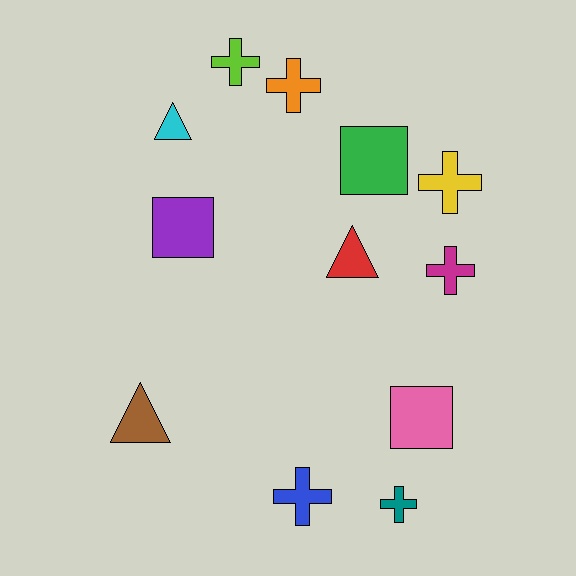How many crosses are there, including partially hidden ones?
There are 6 crosses.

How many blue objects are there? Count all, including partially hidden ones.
There is 1 blue object.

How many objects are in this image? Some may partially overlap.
There are 12 objects.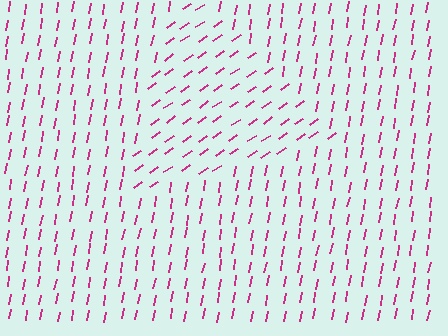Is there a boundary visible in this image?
Yes, there is a texture boundary formed by a change in line orientation.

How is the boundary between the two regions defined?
The boundary is defined purely by a change in line orientation (approximately 45 degrees difference). All lines are the same color and thickness.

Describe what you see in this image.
The image is filled with small magenta line segments. A triangle region in the image has lines oriented differently from the surrounding lines, creating a visible texture boundary.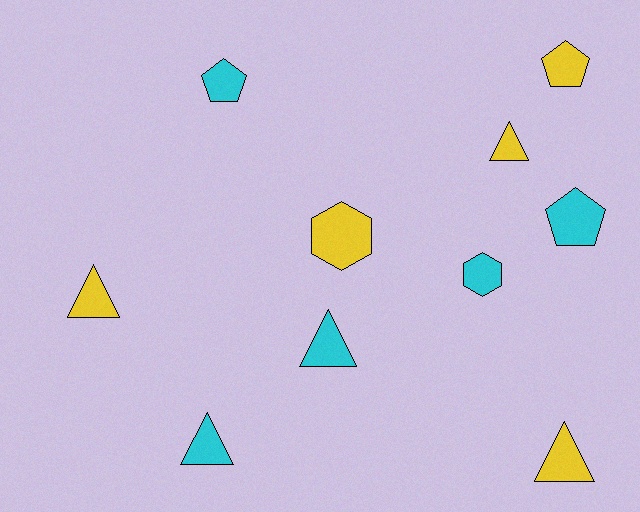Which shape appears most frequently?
Triangle, with 5 objects.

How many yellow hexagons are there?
There is 1 yellow hexagon.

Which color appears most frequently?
Yellow, with 5 objects.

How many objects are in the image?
There are 10 objects.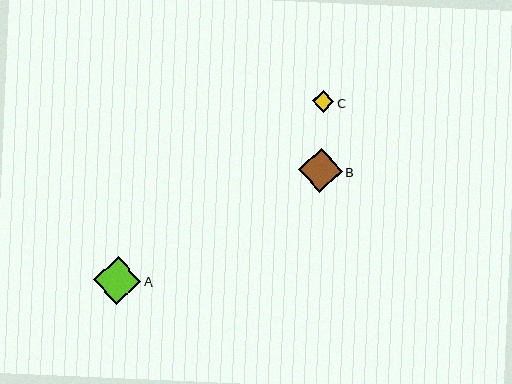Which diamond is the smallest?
Diamond C is the smallest with a size of approximately 22 pixels.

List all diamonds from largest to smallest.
From largest to smallest: A, B, C.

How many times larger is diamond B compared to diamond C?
Diamond B is approximately 2.0 times the size of diamond C.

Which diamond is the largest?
Diamond A is the largest with a size of approximately 47 pixels.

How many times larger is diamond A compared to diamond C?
Diamond A is approximately 2.2 times the size of diamond C.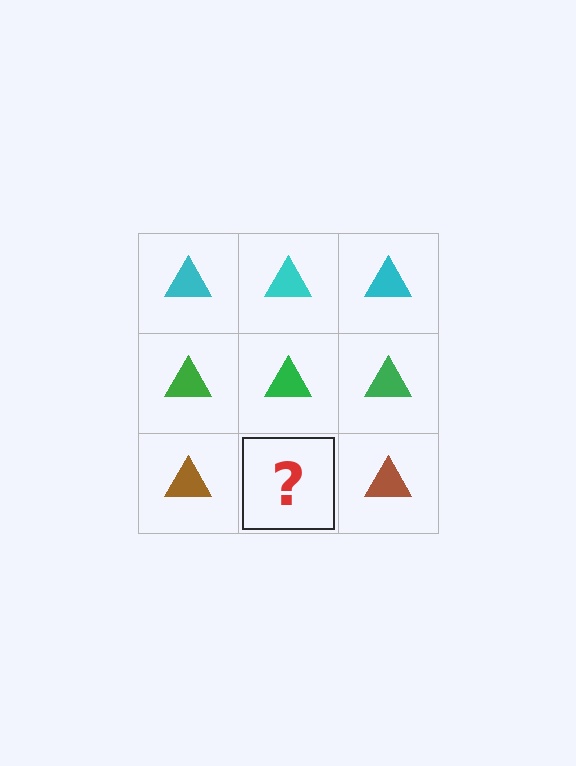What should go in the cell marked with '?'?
The missing cell should contain a brown triangle.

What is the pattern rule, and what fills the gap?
The rule is that each row has a consistent color. The gap should be filled with a brown triangle.